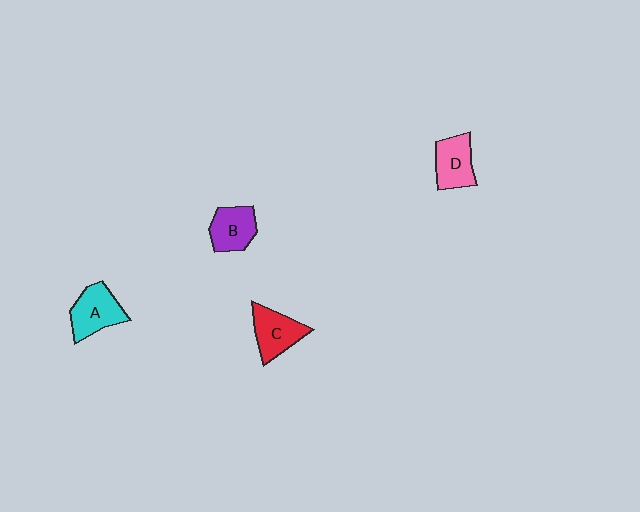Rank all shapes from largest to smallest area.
From largest to smallest: A (cyan), C (red), D (pink), B (purple).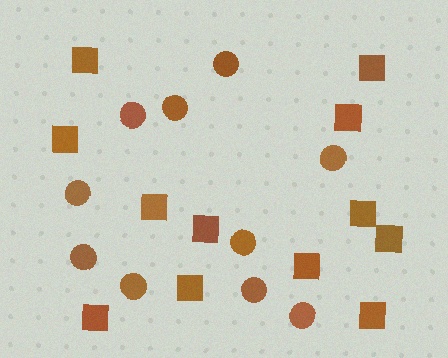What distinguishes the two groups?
There are 2 groups: one group of circles (10) and one group of squares (12).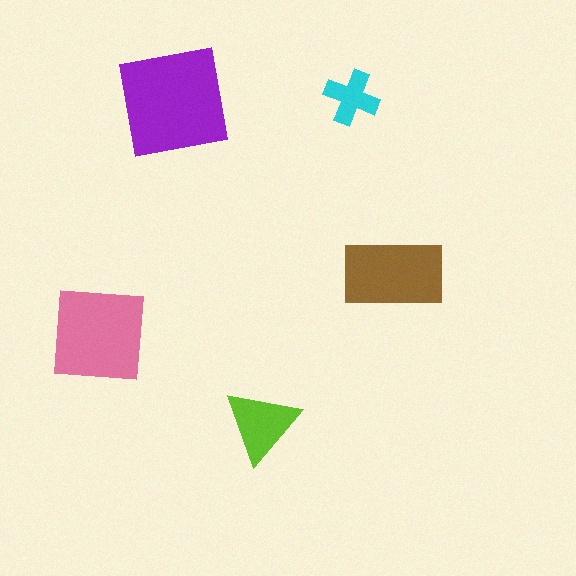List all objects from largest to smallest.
The purple square, the pink square, the brown rectangle, the lime triangle, the cyan cross.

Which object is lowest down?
The lime triangle is bottommost.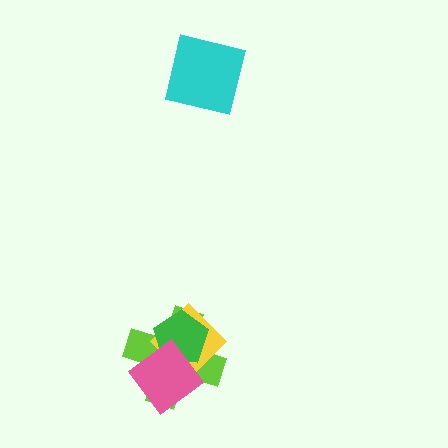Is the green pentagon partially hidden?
Yes, it is partially covered by another shape.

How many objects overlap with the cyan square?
0 objects overlap with the cyan square.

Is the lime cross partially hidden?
Yes, it is partially covered by another shape.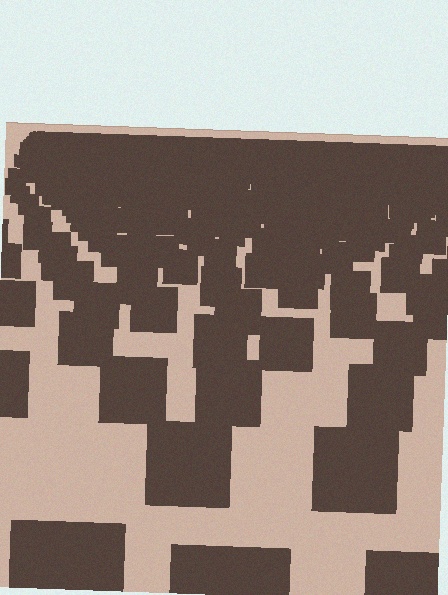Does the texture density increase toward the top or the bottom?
Density increases toward the top.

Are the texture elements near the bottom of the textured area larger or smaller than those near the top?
Larger. Near the bottom, elements are closer to the viewer and appear at a bigger on-screen size.